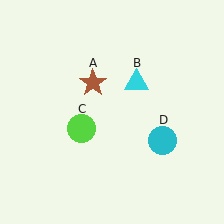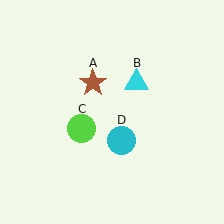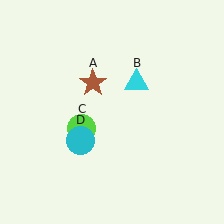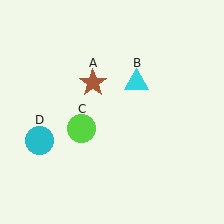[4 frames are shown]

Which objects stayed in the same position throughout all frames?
Brown star (object A) and cyan triangle (object B) and lime circle (object C) remained stationary.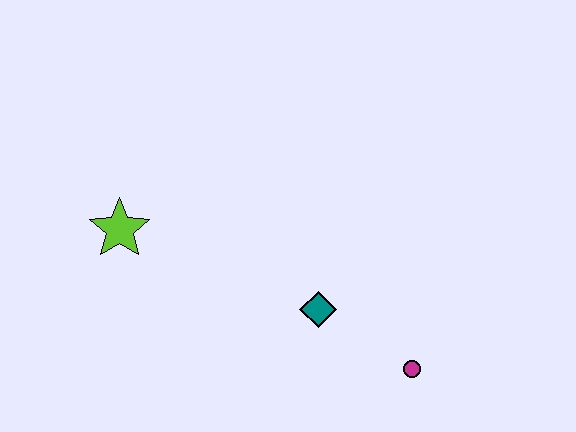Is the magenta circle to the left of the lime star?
No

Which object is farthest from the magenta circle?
The lime star is farthest from the magenta circle.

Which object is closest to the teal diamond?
The magenta circle is closest to the teal diamond.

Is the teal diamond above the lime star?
No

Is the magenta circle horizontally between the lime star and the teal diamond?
No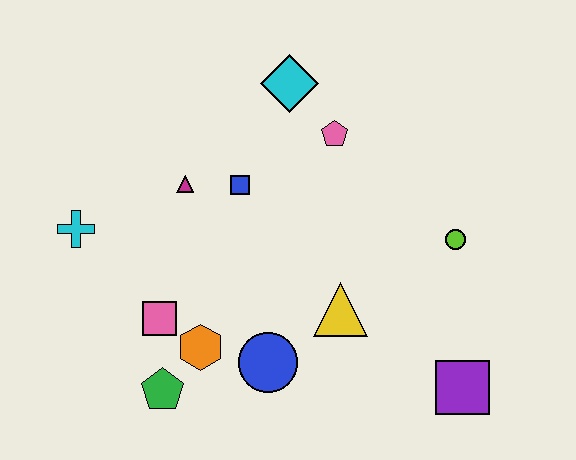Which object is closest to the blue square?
The magenta triangle is closest to the blue square.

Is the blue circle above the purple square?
Yes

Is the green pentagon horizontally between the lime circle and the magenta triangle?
No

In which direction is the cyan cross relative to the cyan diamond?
The cyan cross is to the left of the cyan diamond.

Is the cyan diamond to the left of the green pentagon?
No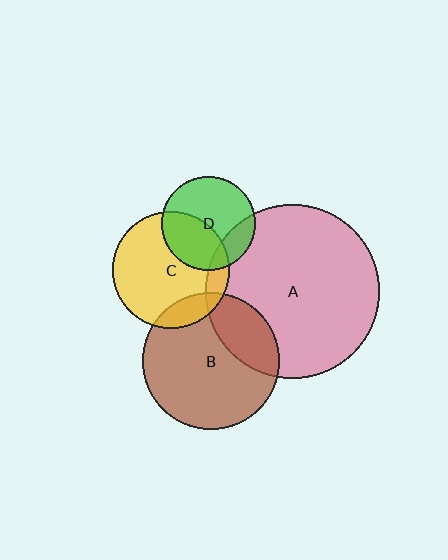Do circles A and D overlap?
Yes.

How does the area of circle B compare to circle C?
Approximately 1.4 times.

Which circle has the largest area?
Circle A (pink).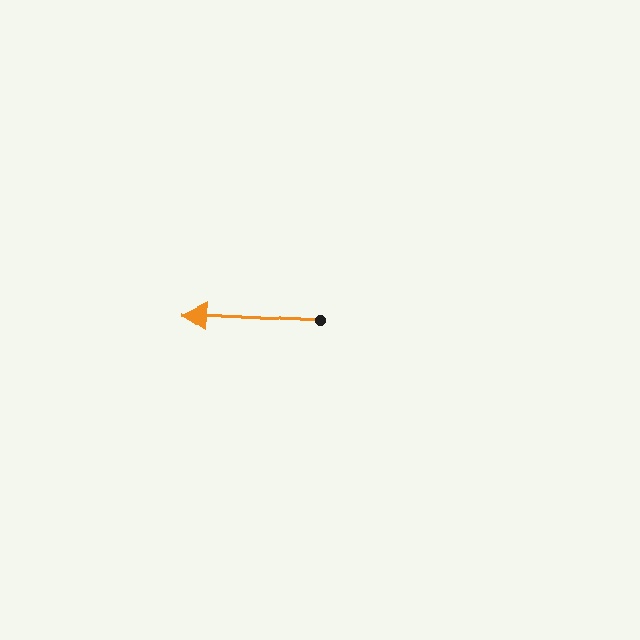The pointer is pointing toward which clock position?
Roughly 9 o'clock.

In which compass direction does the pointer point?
West.